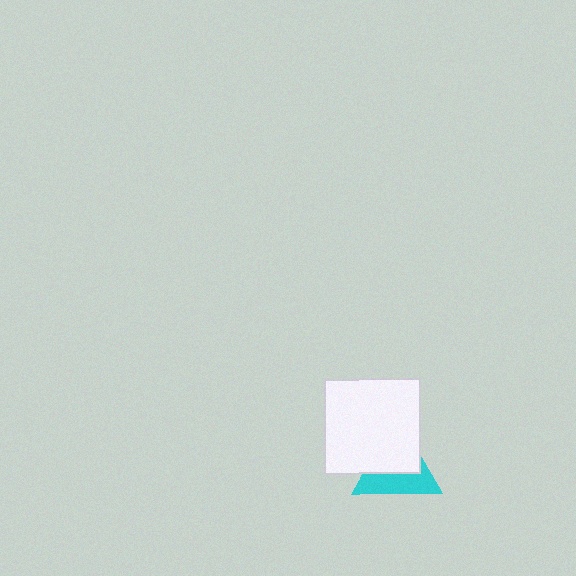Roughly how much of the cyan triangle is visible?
About half of it is visible (roughly 46%).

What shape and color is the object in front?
The object in front is a white rectangle.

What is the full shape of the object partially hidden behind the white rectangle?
The partially hidden object is a cyan triangle.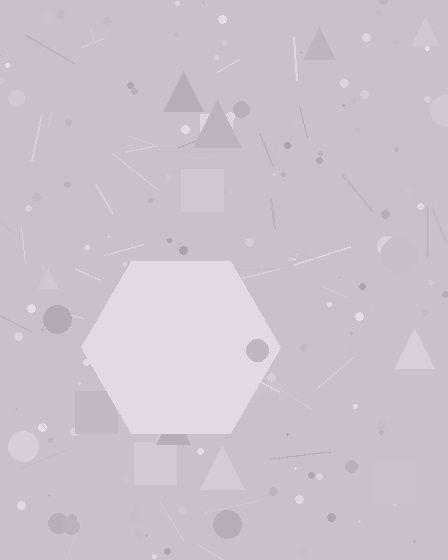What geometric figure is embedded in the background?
A hexagon is embedded in the background.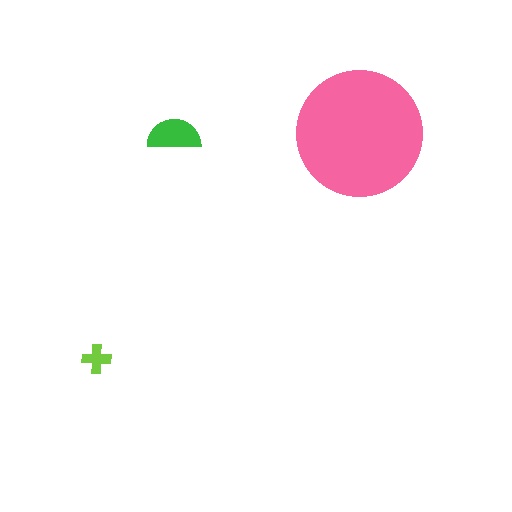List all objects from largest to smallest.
The pink circle, the green semicircle, the lime cross.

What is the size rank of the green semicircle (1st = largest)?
2nd.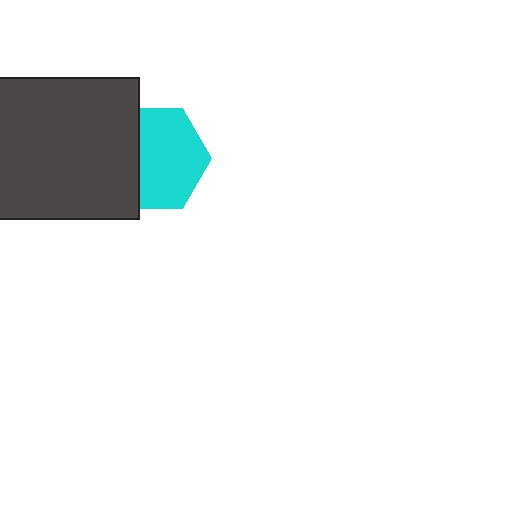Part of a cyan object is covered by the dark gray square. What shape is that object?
It is a hexagon.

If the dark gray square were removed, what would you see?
You would see the complete cyan hexagon.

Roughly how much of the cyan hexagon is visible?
Most of it is visible (roughly 66%).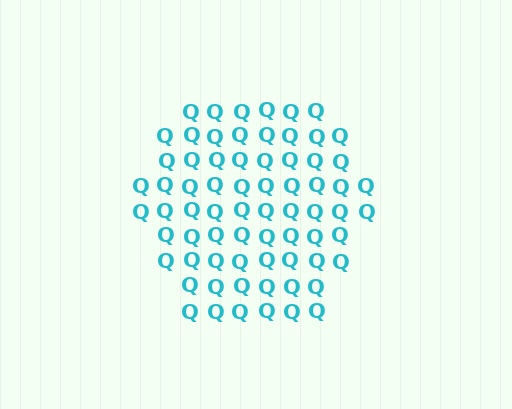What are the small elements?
The small elements are letter Q's.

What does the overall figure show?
The overall figure shows a hexagon.